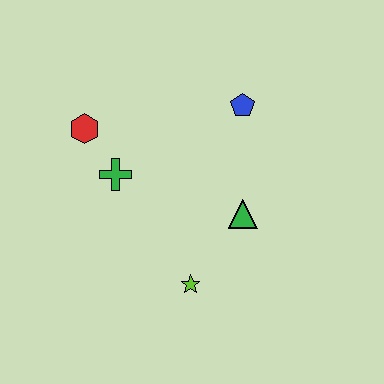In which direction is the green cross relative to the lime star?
The green cross is above the lime star.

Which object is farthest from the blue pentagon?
The lime star is farthest from the blue pentagon.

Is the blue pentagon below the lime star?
No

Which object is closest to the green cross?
The red hexagon is closest to the green cross.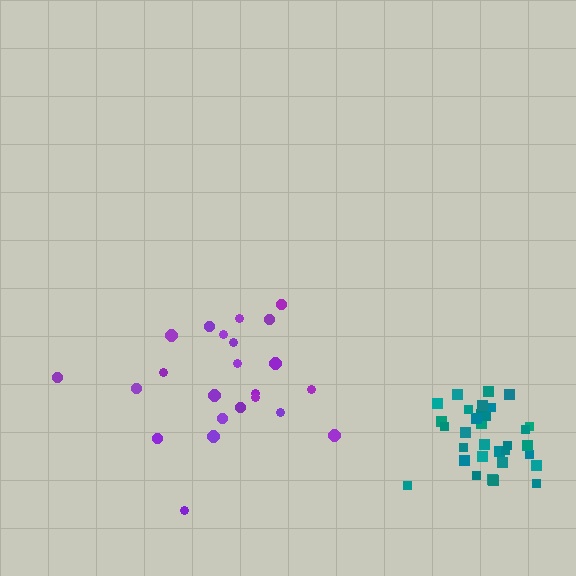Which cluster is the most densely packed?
Teal.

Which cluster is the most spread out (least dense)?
Purple.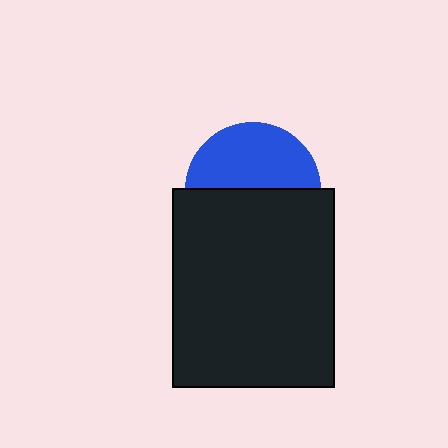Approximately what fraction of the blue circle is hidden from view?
Roughly 52% of the blue circle is hidden behind the black rectangle.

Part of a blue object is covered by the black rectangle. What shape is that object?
It is a circle.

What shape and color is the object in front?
The object in front is a black rectangle.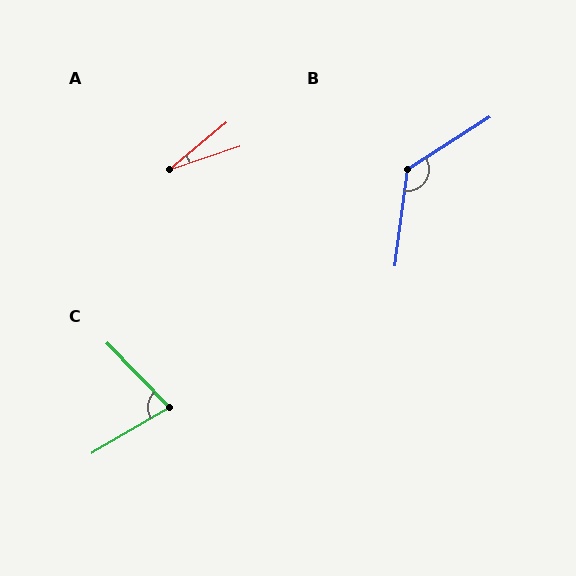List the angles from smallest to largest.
A (21°), C (76°), B (130°).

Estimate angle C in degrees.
Approximately 76 degrees.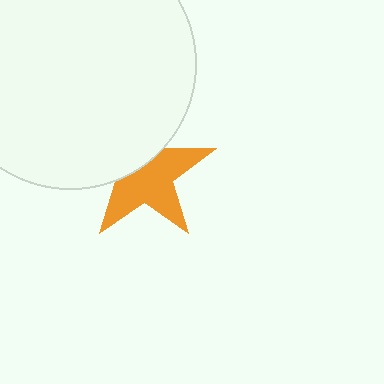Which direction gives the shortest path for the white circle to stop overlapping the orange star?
Moving up gives the shortest separation.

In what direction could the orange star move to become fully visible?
The orange star could move down. That would shift it out from behind the white circle entirely.